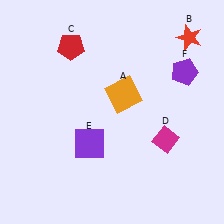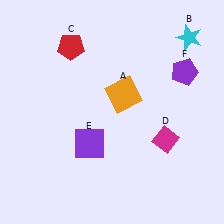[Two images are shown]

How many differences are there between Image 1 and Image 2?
There is 1 difference between the two images.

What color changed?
The star (B) changed from red in Image 1 to cyan in Image 2.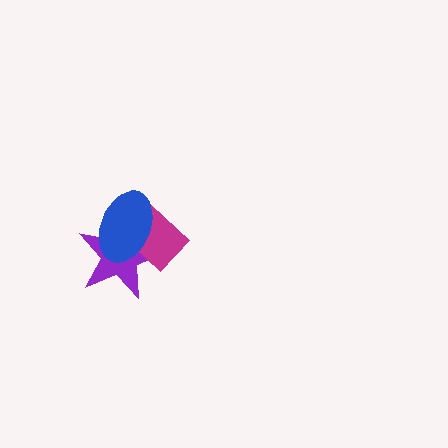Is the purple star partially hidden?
Yes, it is partially covered by another shape.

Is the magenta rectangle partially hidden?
Yes, it is partially covered by another shape.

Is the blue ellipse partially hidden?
No, no other shape covers it.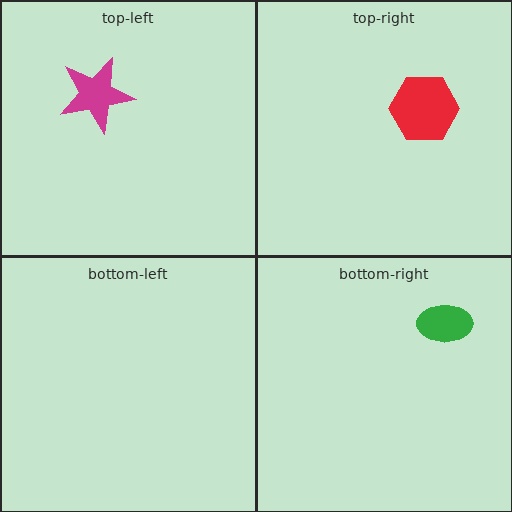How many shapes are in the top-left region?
1.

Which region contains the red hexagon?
The top-right region.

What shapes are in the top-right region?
The red hexagon.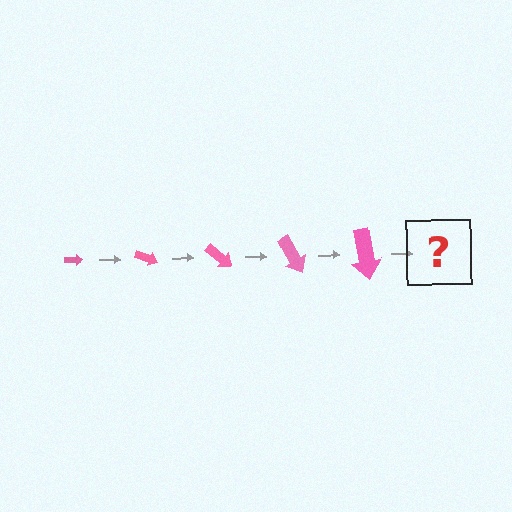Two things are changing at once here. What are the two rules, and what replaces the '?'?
The two rules are that the arrow grows larger each step and it rotates 20 degrees each step. The '?' should be an arrow, larger than the previous one and rotated 100 degrees from the start.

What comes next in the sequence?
The next element should be an arrow, larger than the previous one and rotated 100 degrees from the start.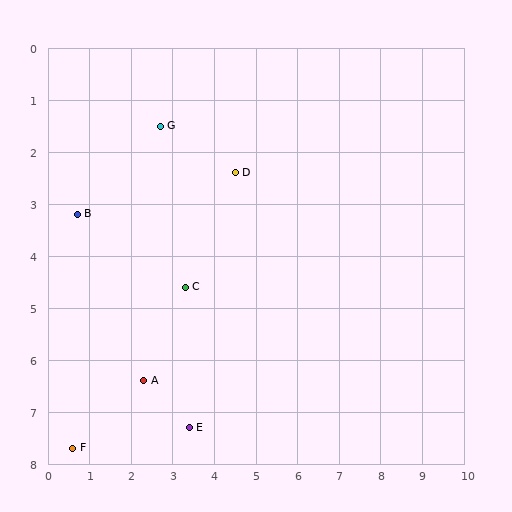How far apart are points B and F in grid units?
Points B and F are about 4.5 grid units apart.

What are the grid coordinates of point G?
Point G is at approximately (2.7, 1.5).